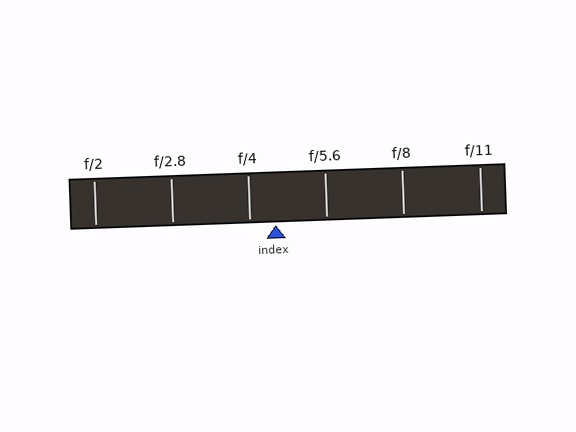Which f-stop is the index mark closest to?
The index mark is closest to f/4.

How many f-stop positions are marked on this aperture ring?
There are 6 f-stop positions marked.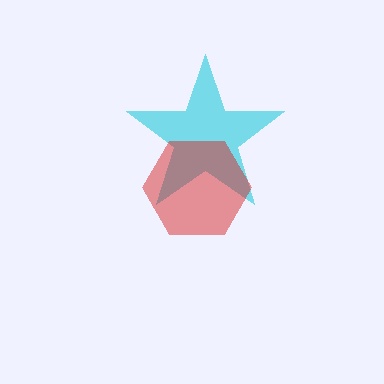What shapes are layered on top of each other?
The layered shapes are: a cyan star, a red hexagon.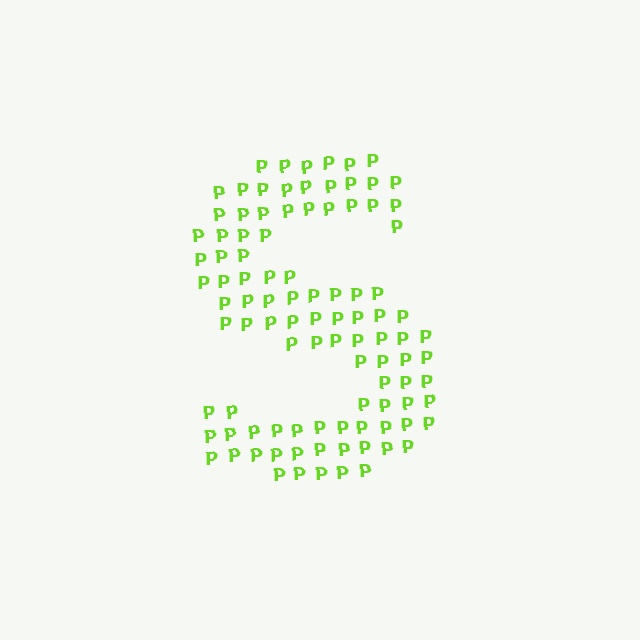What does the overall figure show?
The overall figure shows the letter S.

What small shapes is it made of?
It is made of small letter P's.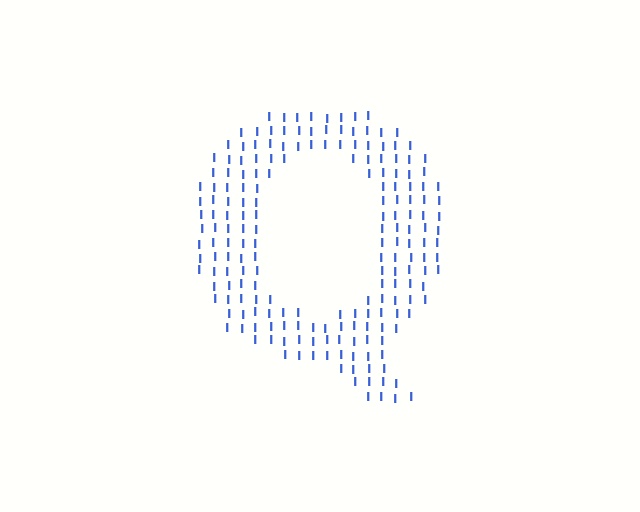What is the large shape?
The large shape is the letter Q.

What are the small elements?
The small elements are letter I's.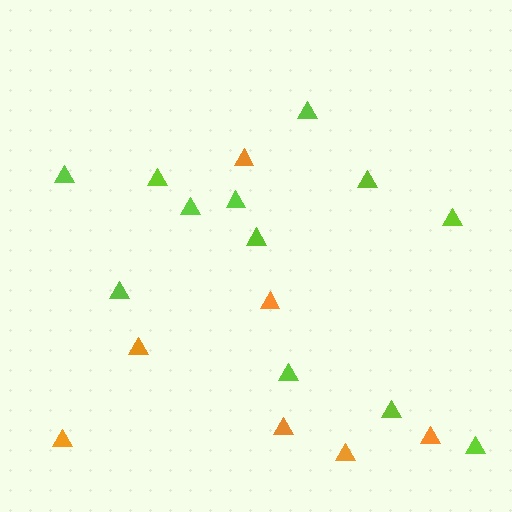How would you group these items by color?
There are 2 groups: one group of lime triangles (12) and one group of orange triangles (7).